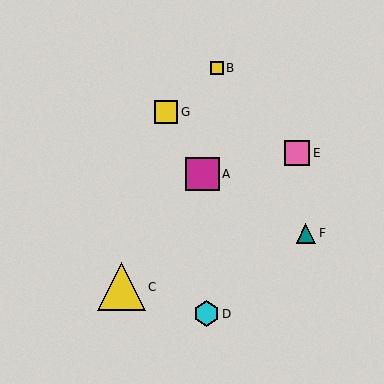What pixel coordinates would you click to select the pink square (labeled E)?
Click at (297, 153) to select the pink square E.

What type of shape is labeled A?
Shape A is a magenta square.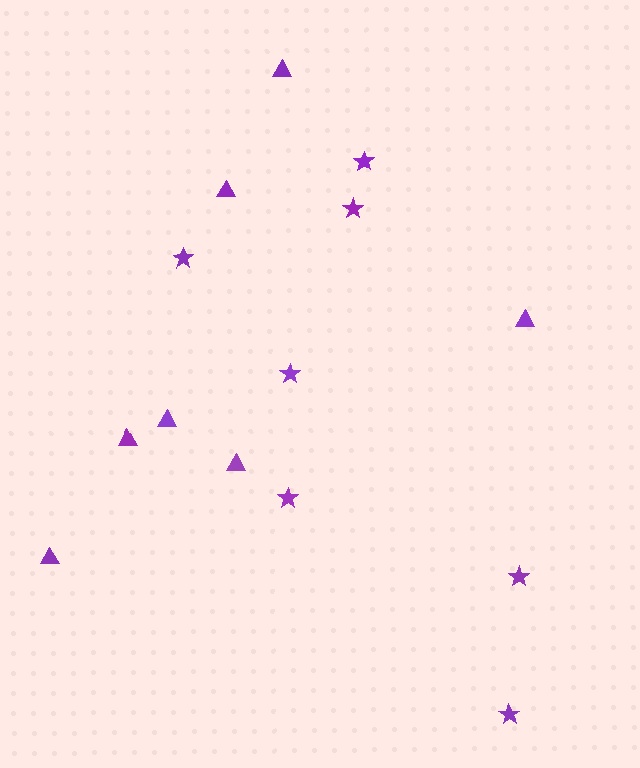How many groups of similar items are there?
There are 2 groups: one group of triangles (7) and one group of stars (7).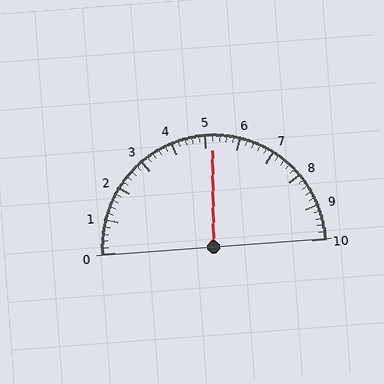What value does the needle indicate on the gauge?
The needle indicates approximately 5.2.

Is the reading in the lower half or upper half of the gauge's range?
The reading is in the upper half of the range (0 to 10).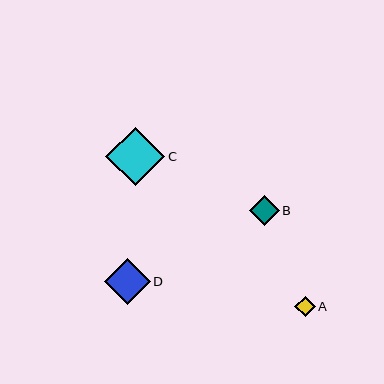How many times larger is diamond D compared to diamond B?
Diamond D is approximately 1.6 times the size of diamond B.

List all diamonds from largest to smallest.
From largest to smallest: C, D, B, A.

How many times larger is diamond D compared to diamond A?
Diamond D is approximately 2.3 times the size of diamond A.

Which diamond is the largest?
Diamond C is the largest with a size of approximately 59 pixels.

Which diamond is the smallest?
Diamond A is the smallest with a size of approximately 20 pixels.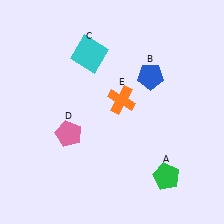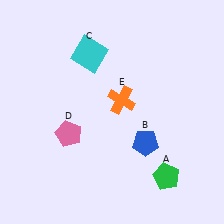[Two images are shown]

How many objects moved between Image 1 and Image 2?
1 object moved between the two images.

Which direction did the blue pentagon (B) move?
The blue pentagon (B) moved down.